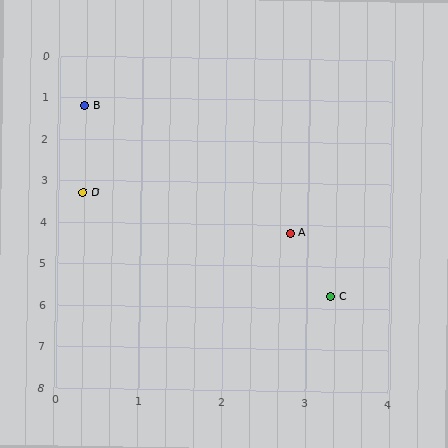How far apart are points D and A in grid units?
Points D and A are about 2.7 grid units apart.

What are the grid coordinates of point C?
Point C is at approximately (3.3, 5.7).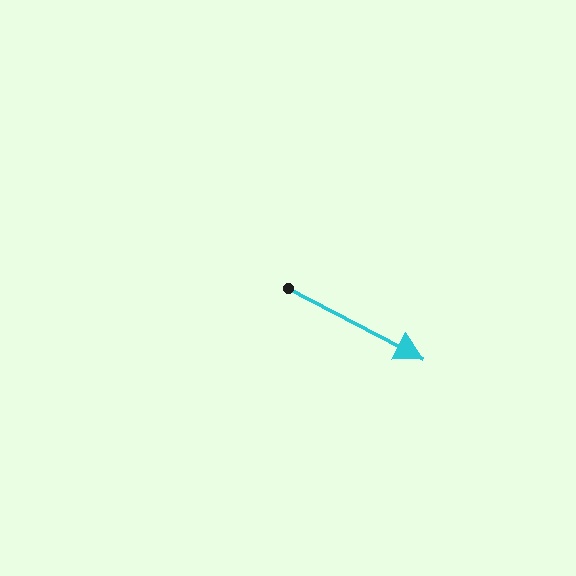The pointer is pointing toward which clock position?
Roughly 4 o'clock.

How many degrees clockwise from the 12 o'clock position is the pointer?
Approximately 118 degrees.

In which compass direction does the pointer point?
Southeast.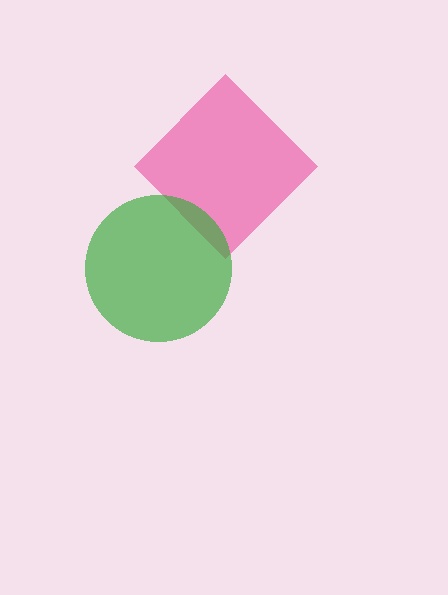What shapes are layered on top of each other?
The layered shapes are: a pink diamond, a green circle.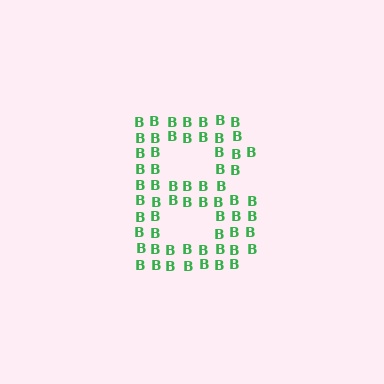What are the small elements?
The small elements are letter B's.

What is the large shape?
The large shape is the letter B.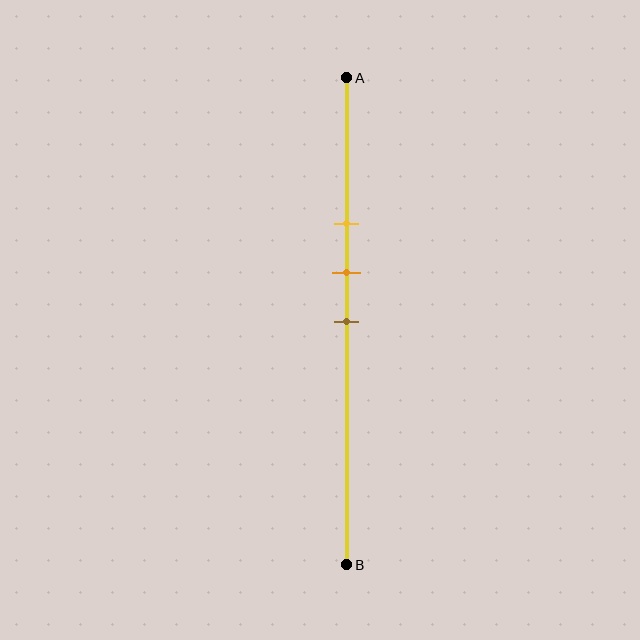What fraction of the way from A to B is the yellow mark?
The yellow mark is approximately 30% (0.3) of the way from A to B.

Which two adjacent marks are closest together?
The orange and brown marks are the closest adjacent pair.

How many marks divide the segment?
There are 3 marks dividing the segment.